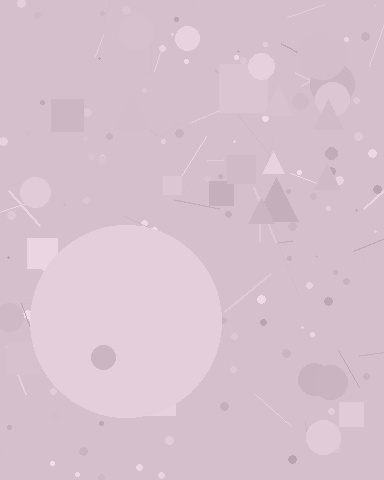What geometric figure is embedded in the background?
A circle is embedded in the background.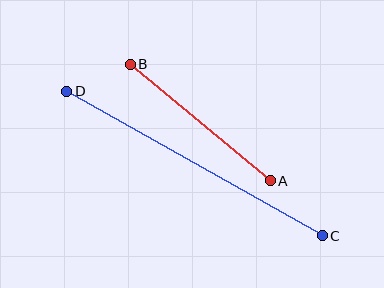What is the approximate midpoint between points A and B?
The midpoint is at approximately (200, 123) pixels.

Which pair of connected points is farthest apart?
Points C and D are farthest apart.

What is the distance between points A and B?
The distance is approximately 182 pixels.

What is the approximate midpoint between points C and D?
The midpoint is at approximately (195, 163) pixels.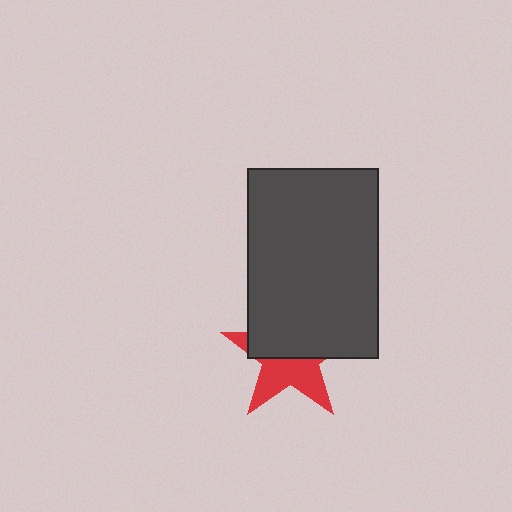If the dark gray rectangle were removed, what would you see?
You would see the complete red star.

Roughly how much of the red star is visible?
About half of it is visible (roughly 45%).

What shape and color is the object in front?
The object in front is a dark gray rectangle.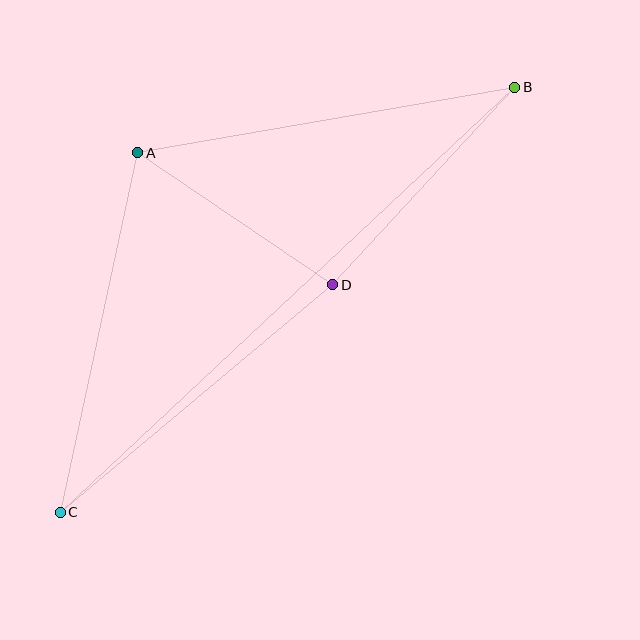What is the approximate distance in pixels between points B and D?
The distance between B and D is approximately 269 pixels.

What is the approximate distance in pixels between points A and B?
The distance between A and B is approximately 383 pixels.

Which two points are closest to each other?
Points A and D are closest to each other.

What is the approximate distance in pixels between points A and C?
The distance between A and C is approximately 367 pixels.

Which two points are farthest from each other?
Points B and C are farthest from each other.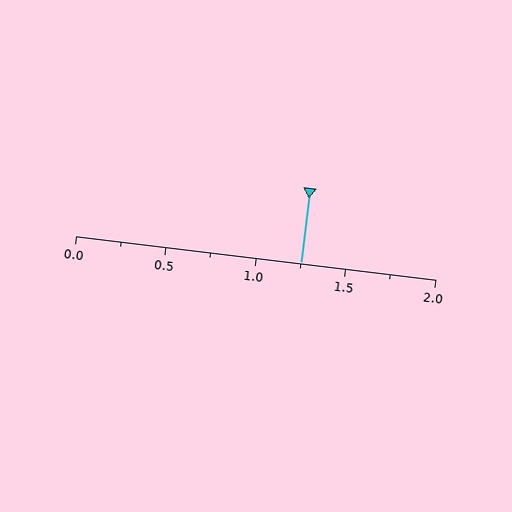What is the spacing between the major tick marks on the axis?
The major ticks are spaced 0.5 apart.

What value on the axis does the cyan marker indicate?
The marker indicates approximately 1.25.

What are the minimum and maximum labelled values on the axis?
The axis runs from 0.0 to 2.0.